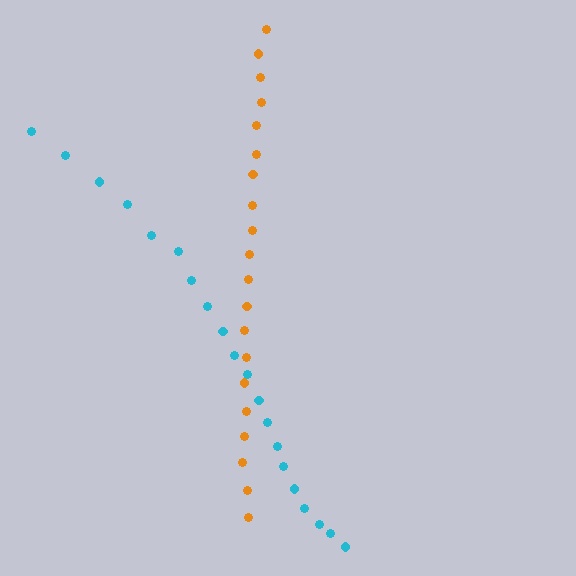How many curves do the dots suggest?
There are 2 distinct paths.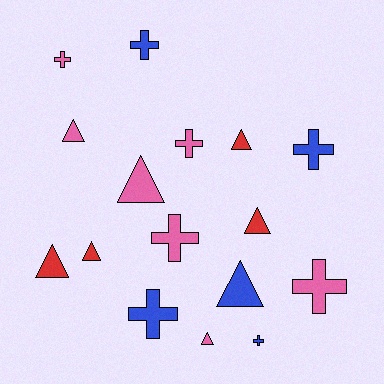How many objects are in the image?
There are 16 objects.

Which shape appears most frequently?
Triangle, with 8 objects.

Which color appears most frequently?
Pink, with 7 objects.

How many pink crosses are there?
There are 4 pink crosses.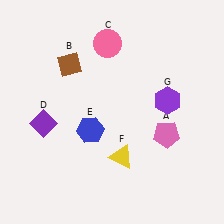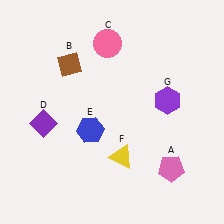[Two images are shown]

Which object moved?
The pink pentagon (A) moved down.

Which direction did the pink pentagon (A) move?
The pink pentagon (A) moved down.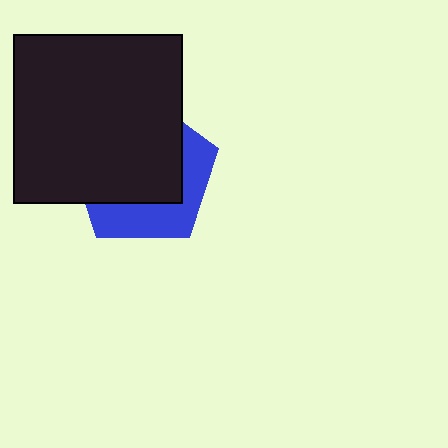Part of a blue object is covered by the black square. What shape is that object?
It is a pentagon.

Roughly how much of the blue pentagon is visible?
A small part of it is visible (roughly 36%).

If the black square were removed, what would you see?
You would see the complete blue pentagon.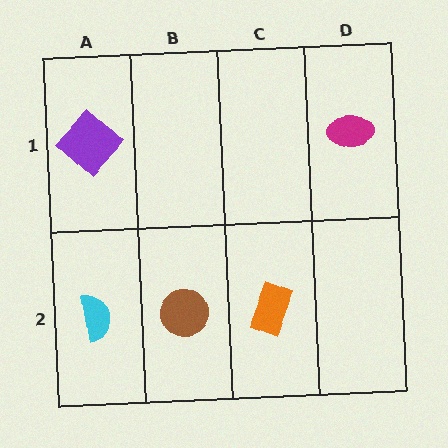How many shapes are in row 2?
3 shapes.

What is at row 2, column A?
A cyan semicircle.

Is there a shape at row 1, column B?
No, that cell is empty.